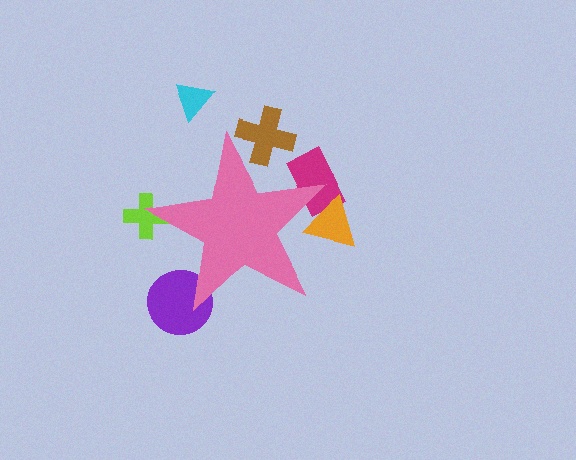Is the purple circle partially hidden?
Yes, the purple circle is partially hidden behind the pink star.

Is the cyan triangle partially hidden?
No, the cyan triangle is fully visible.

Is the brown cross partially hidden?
Yes, the brown cross is partially hidden behind the pink star.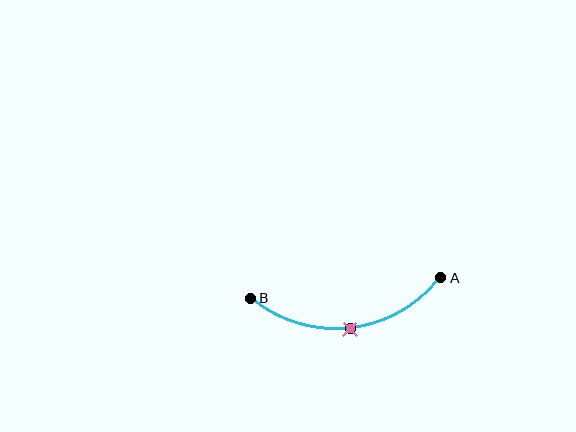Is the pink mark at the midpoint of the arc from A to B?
Yes. The pink mark lies on the arc at equal arc-length from both A and B — it is the arc midpoint.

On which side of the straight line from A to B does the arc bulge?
The arc bulges below the straight line connecting A and B.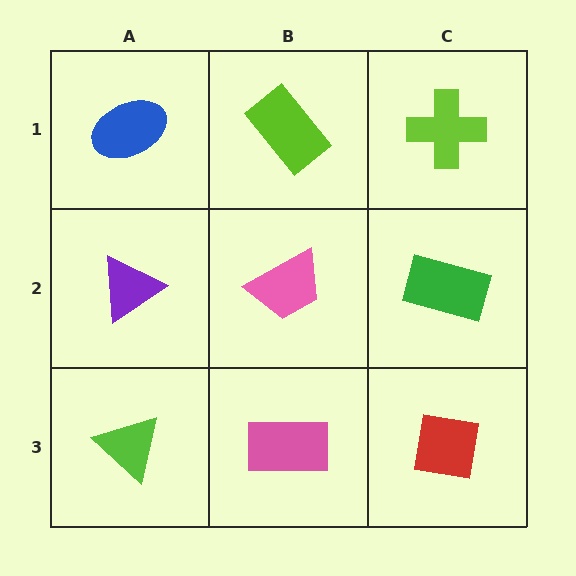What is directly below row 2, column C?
A red square.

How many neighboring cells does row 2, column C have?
3.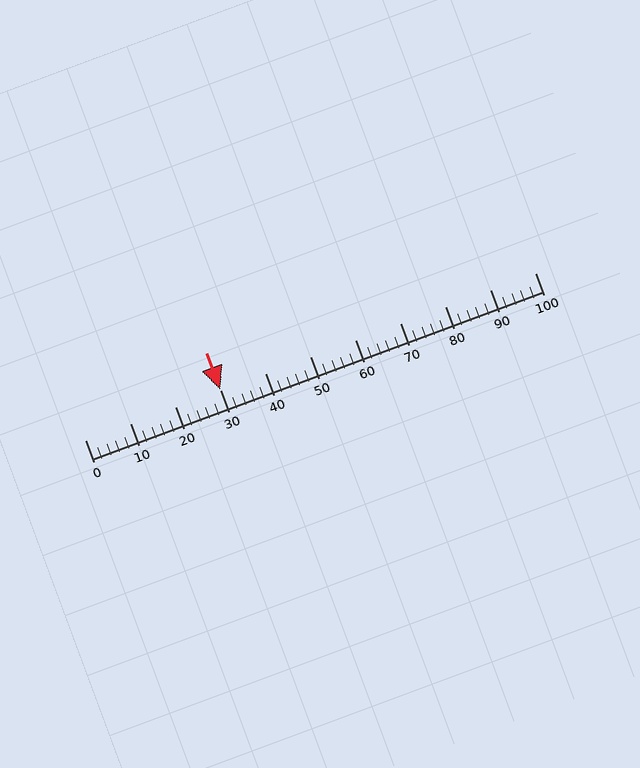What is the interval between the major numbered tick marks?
The major tick marks are spaced 10 units apart.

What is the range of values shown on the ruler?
The ruler shows values from 0 to 100.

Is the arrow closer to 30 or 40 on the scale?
The arrow is closer to 30.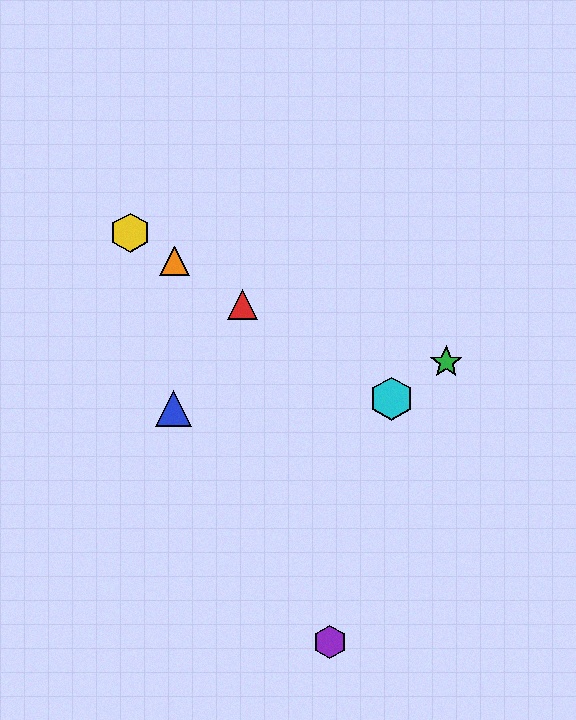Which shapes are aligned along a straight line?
The red triangle, the yellow hexagon, the orange triangle, the cyan hexagon are aligned along a straight line.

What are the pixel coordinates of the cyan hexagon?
The cyan hexagon is at (391, 399).